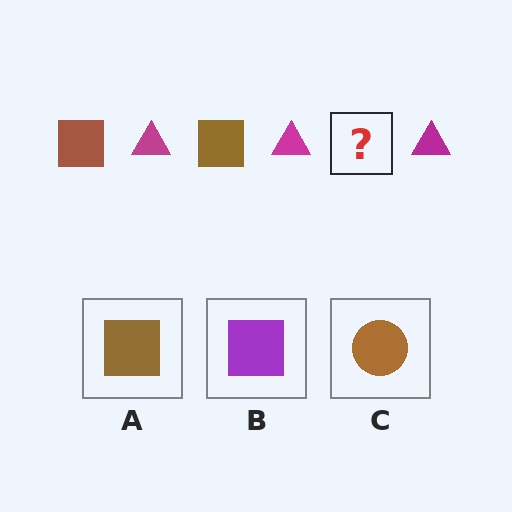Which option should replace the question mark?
Option A.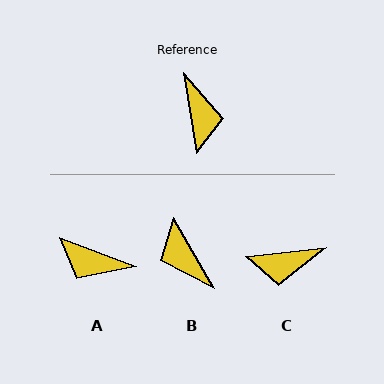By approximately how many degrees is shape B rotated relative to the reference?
Approximately 159 degrees clockwise.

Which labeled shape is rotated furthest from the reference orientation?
B, about 159 degrees away.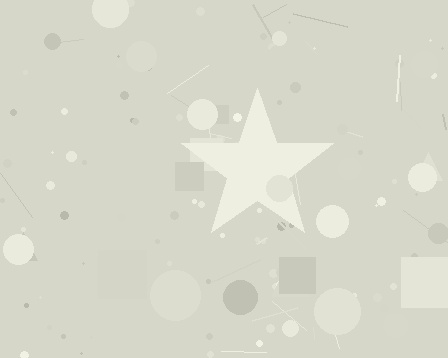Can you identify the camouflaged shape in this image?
The camouflaged shape is a star.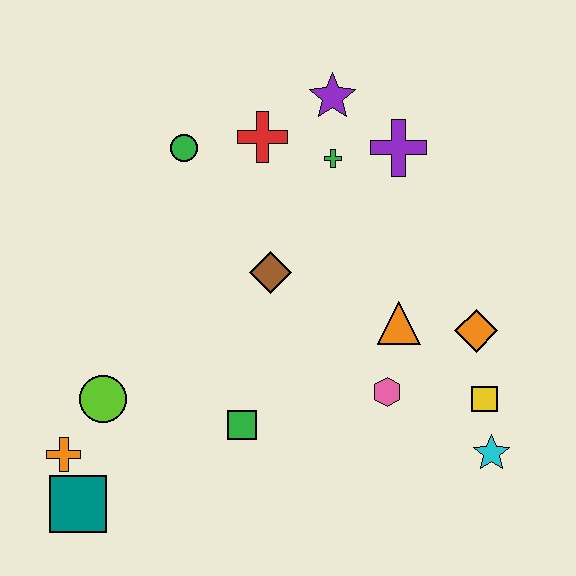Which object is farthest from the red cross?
The teal square is farthest from the red cross.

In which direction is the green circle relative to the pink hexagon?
The green circle is above the pink hexagon.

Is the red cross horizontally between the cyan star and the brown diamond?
No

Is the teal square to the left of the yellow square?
Yes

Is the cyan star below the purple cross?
Yes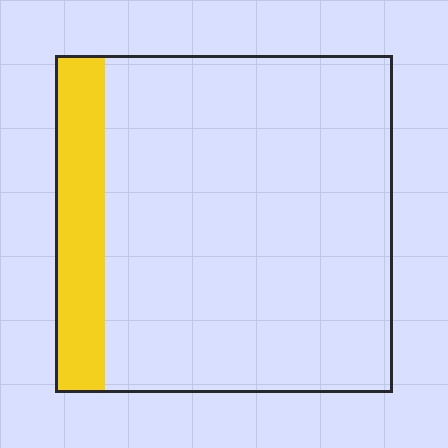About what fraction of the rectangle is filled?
About one sixth (1/6).